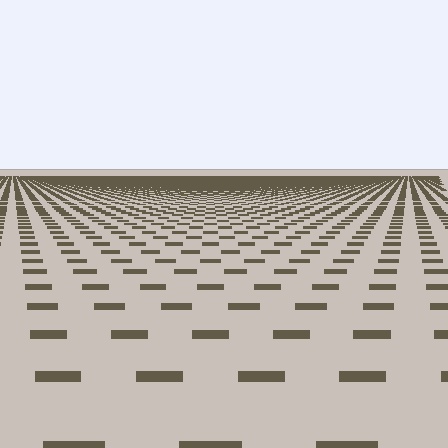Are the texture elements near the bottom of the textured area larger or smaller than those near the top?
Larger. Near the bottom, elements are closer to the viewer and appear at a bigger on-screen size.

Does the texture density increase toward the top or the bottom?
Density increases toward the top.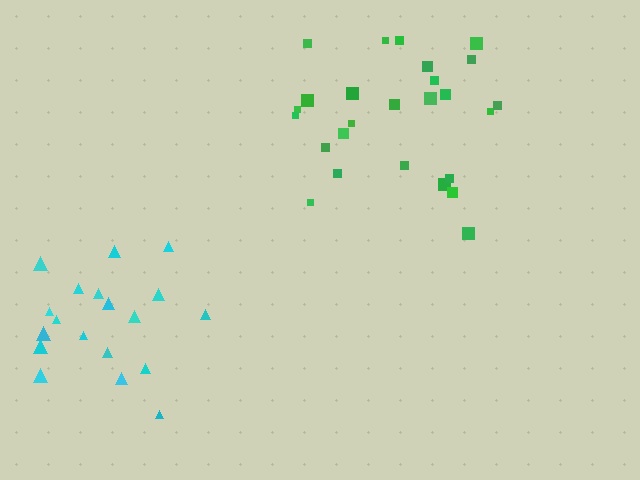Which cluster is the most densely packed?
Cyan.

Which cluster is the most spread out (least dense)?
Green.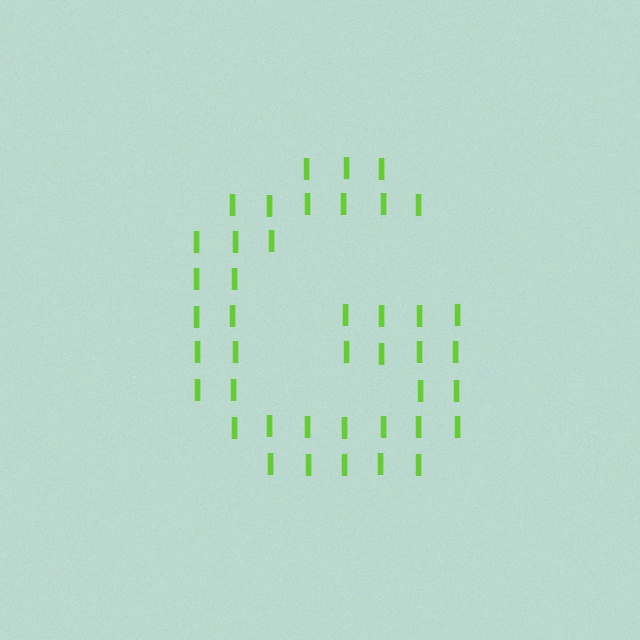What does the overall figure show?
The overall figure shows the letter G.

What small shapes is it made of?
It is made of small letter I's.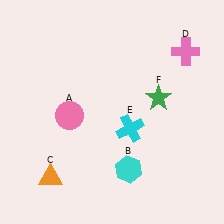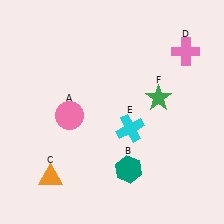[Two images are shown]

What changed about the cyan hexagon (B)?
In Image 1, B is cyan. In Image 2, it changed to teal.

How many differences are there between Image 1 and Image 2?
There is 1 difference between the two images.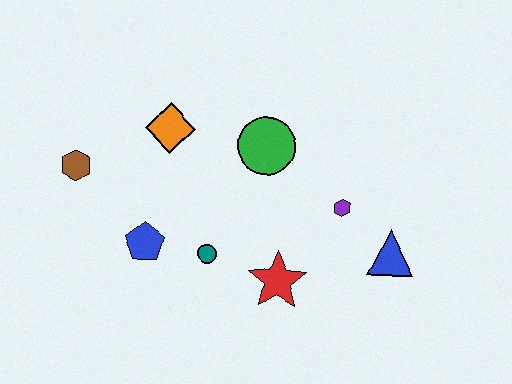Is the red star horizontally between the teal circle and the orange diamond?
No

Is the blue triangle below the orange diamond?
Yes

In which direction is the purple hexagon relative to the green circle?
The purple hexagon is to the right of the green circle.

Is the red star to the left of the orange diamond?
No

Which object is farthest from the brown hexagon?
The blue triangle is farthest from the brown hexagon.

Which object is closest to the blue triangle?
The purple hexagon is closest to the blue triangle.